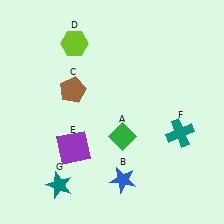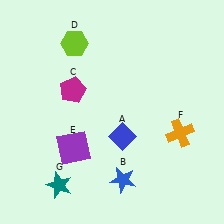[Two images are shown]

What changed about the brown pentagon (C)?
In Image 1, C is brown. In Image 2, it changed to magenta.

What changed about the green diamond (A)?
In Image 1, A is green. In Image 2, it changed to blue.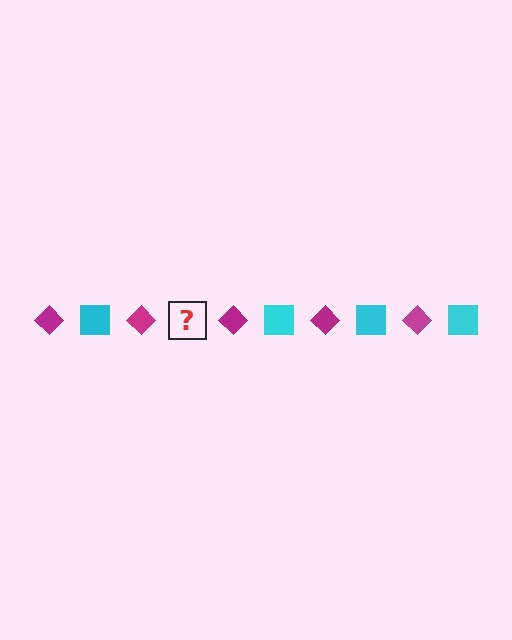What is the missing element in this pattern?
The missing element is a cyan square.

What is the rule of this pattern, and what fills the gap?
The rule is that the pattern alternates between magenta diamond and cyan square. The gap should be filled with a cyan square.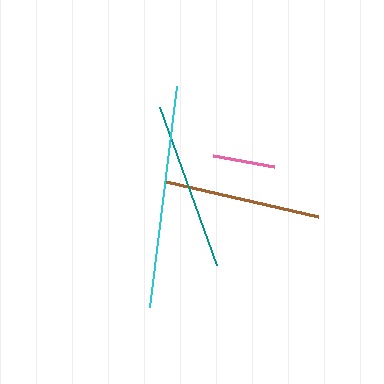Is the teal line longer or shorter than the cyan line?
The cyan line is longer than the teal line.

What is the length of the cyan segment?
The cyan segment is approximately 223 pixels long.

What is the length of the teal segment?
The teal segment is approximately 169 pixels long.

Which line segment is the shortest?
The pink line is the shortest at approximately 62 pixels.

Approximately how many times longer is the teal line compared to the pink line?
The teal line is approximately 2.7 times the length of the pink line.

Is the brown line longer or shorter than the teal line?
The teal line is longer than the brown line.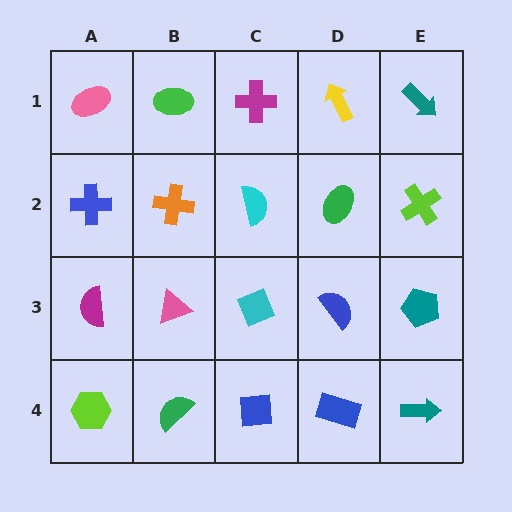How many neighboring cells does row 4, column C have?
3.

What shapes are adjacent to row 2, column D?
A yellow arrow (row 1, column D), a blue semicircle (row 3, column D), a cyan semicircle (row 2, column C), a lime cross (row 2, column E).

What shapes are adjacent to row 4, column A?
A magenta semicircle (row 3, column A), a green semicircle (row 4, column B).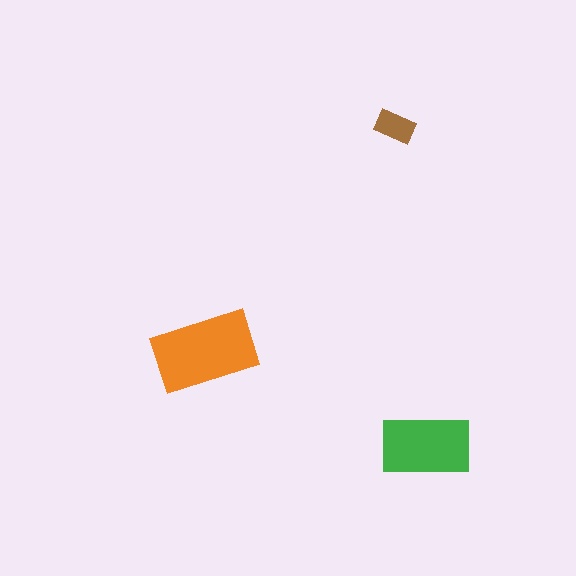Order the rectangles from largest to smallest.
the orange one, the green one, the brown one.